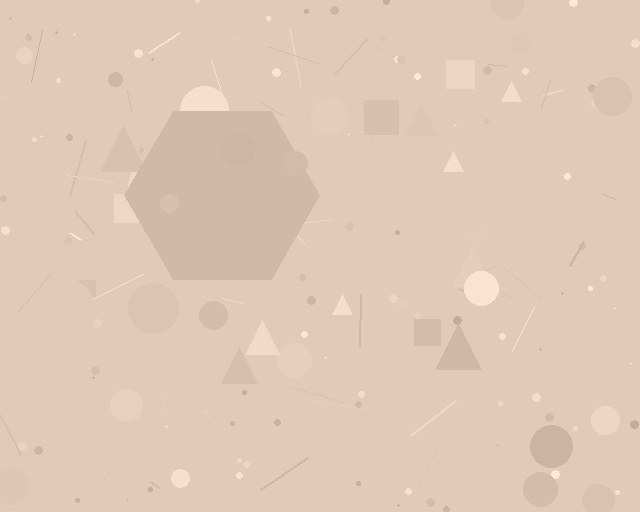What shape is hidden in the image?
A hexagon is hidden in the image.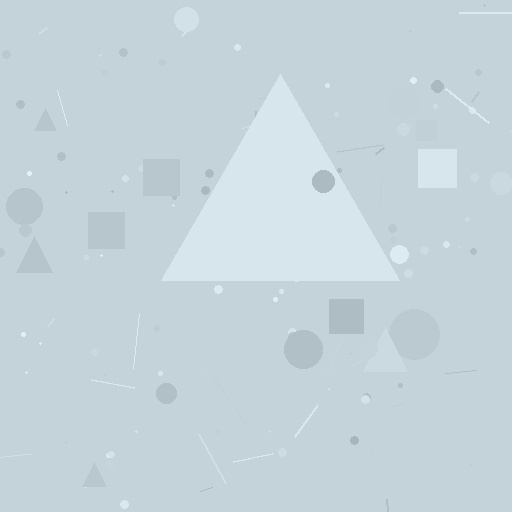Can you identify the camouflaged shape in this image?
The camouflaged shape is a triangle.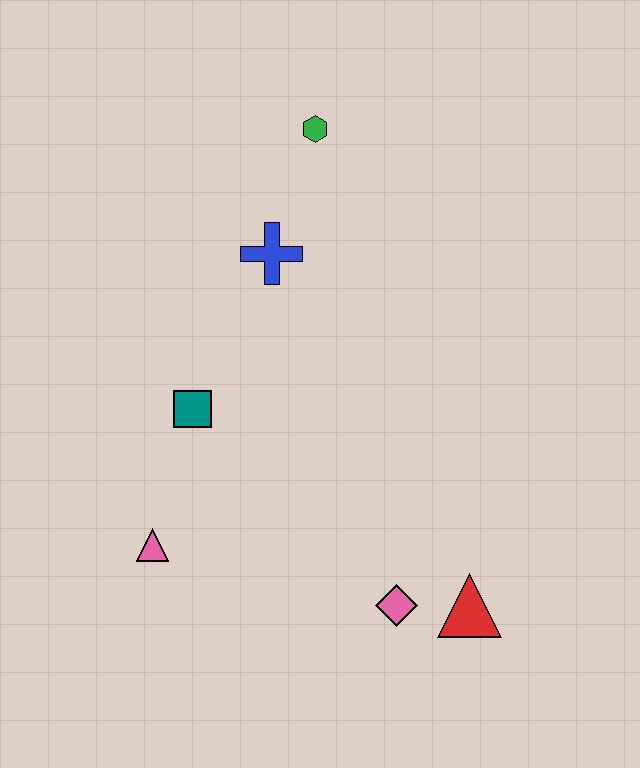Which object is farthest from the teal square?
The red triangle is farthest from the teal square.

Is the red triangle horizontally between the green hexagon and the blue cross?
No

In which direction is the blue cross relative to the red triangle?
The blue cross is above the red triangle.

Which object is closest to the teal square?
The pink triangle is closest to the teal square.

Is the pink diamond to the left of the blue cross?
No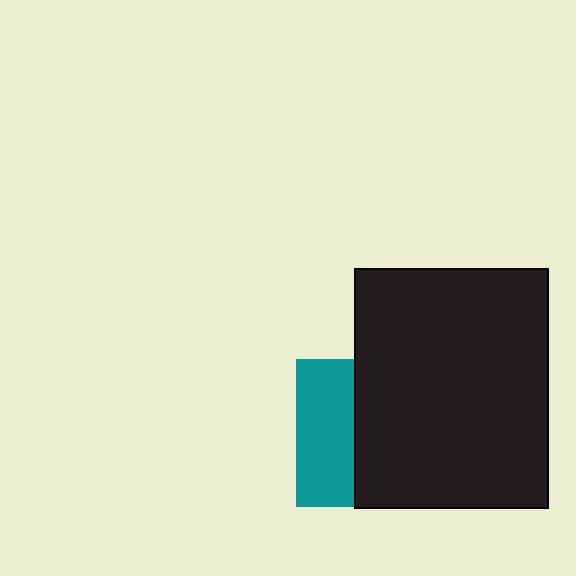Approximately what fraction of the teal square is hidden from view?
Roughly 61% of the teal square is hidden behind the black rectangle.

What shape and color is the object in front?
The object in front is a black rectangle.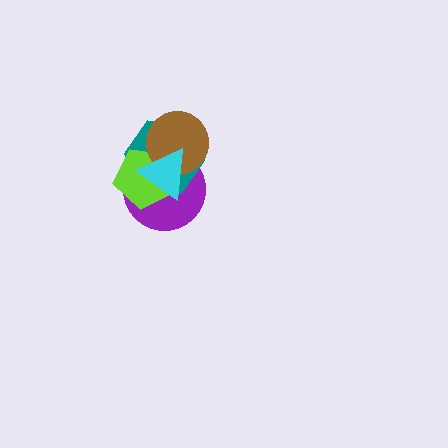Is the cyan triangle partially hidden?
No, no other shape covers it.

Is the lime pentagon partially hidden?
Yes, it is partially covered by another shape.